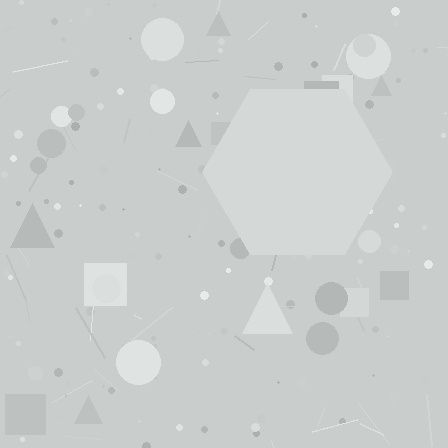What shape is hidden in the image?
A hexagon is hidden in the image.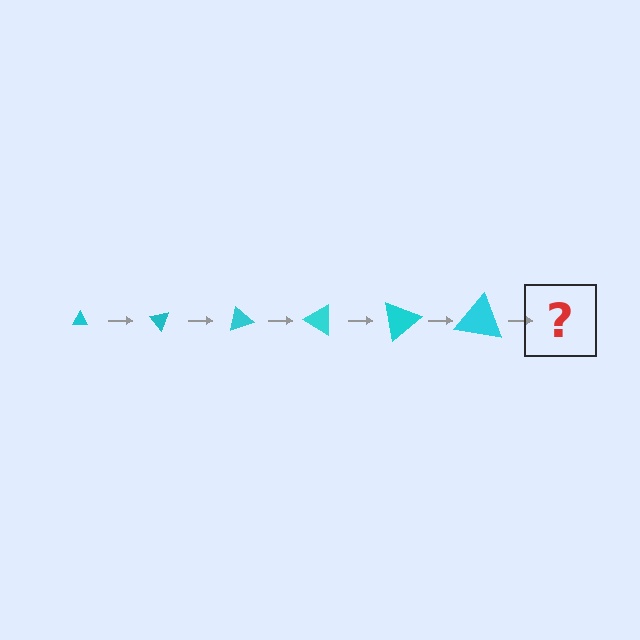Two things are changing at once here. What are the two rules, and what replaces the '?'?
The two rules are that the triangle grows larger each step and it rotates 50 degrees each step. The '?' should be a triangle, larger than the previous one and rotated 300 degrees from the start.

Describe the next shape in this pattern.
It should be a triangle, larger than the previous one and rotated 300 degrees from the start.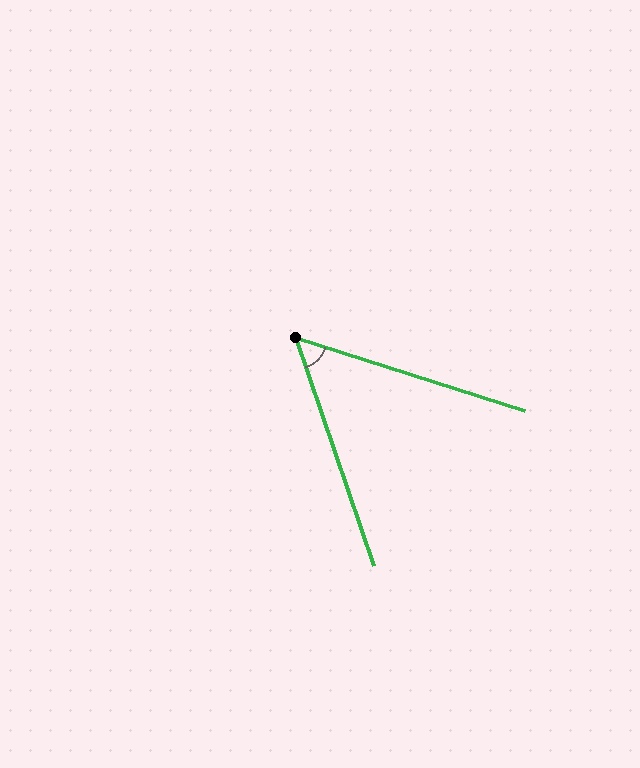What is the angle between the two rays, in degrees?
Approximately 54 degrees.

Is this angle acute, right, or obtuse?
It is acute.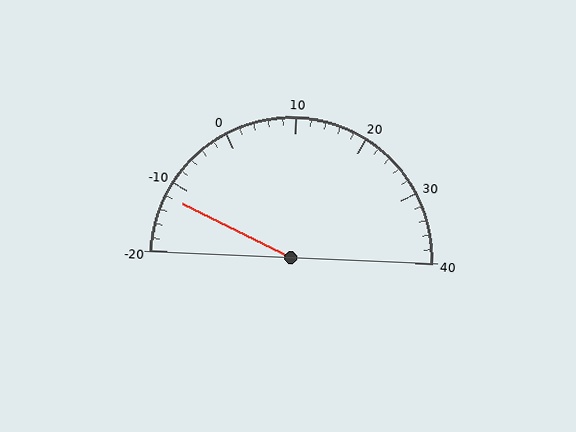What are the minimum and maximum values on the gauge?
The gauge ranges from -20 to 40.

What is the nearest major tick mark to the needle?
The nearest major tick mark is -10.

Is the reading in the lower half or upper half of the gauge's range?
The reading is in the lower half of the range (-20 to 40).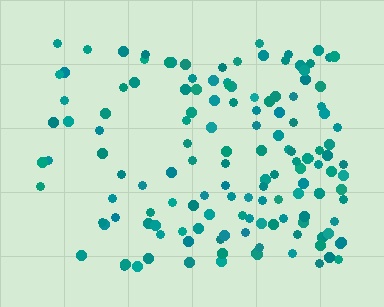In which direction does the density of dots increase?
From left to right, with the right side densest.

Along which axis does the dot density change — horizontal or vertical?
Horizontal.